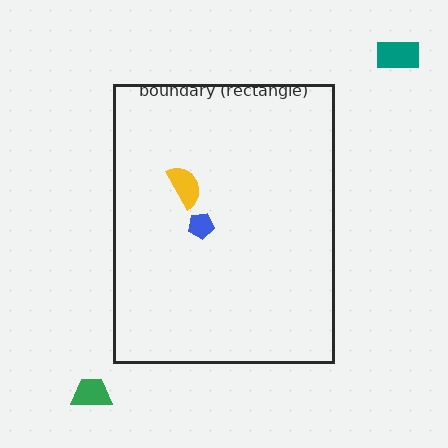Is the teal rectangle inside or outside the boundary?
Outside.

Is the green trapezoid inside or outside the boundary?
Outside.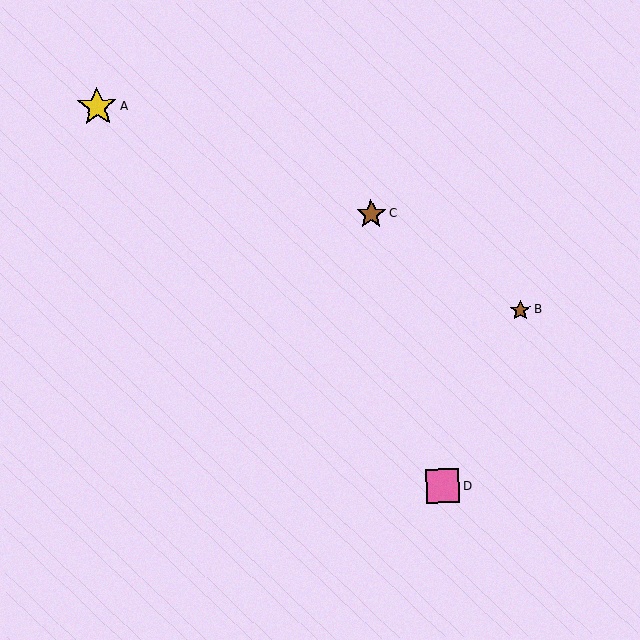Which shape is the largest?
The yellow star (labeled A) is the largest.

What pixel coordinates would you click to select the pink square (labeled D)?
Click at (443, 486) to select the pink square D.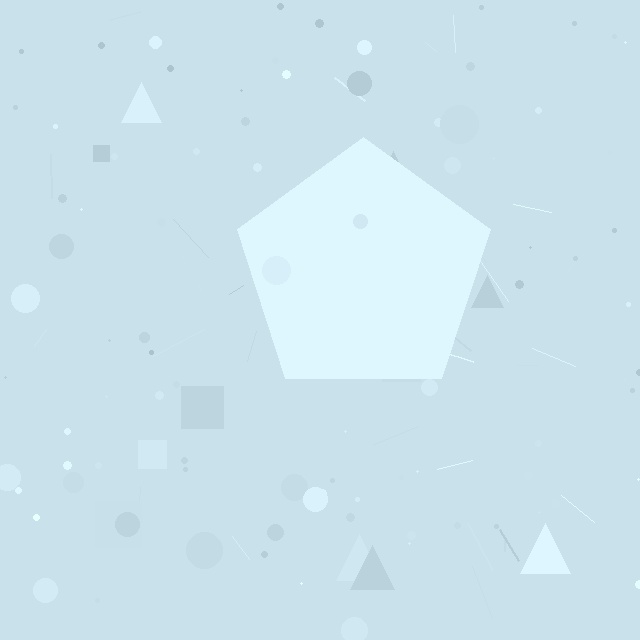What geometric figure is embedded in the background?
A pentagon is embedded in the background.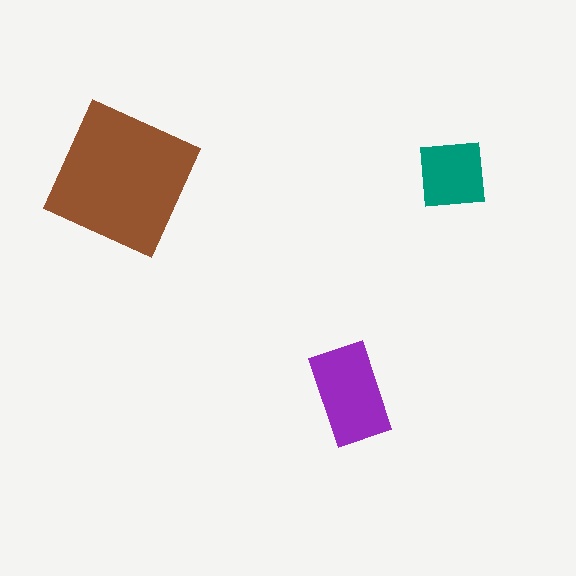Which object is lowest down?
The purple rectangle is bottommost.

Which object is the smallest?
The teal square.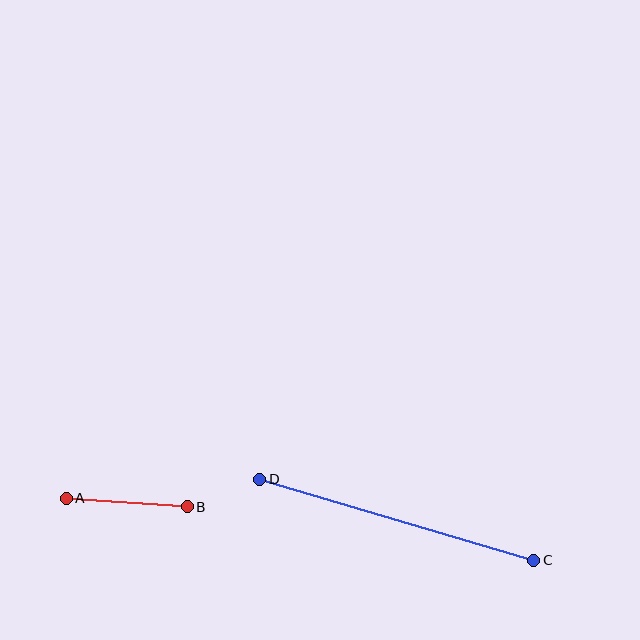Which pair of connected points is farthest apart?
Points C and D are farthest apart.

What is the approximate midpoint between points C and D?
The midpoint is at approximately (397, 520) pixels.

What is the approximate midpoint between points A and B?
The midpoint is at approximately (127, 503) pixels.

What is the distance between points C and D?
The distance is approximately 286 pixels.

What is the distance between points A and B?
The distance is approximately 121 pixels.